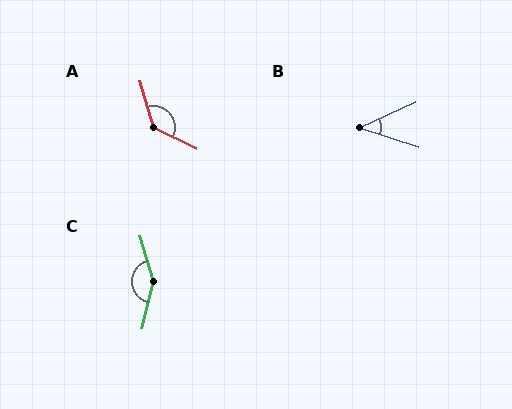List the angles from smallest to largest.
B (42°), A (132°), C (150°).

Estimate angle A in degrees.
Approximately 132 degrees.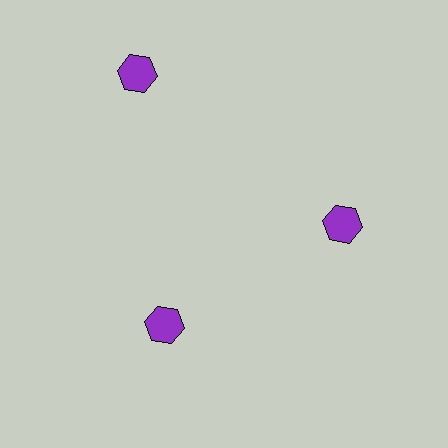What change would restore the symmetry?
The symmetry would be restored by moving it inward, back onto the ring so that all 3 hexagons sit at equal angles and equal distance from the center.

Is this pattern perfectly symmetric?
No. The 3 purple hexagons are arranged in a ring, but one element near the 11 o'clock position is pushed outward from the center, breaking the 3-fold rotational symmetry.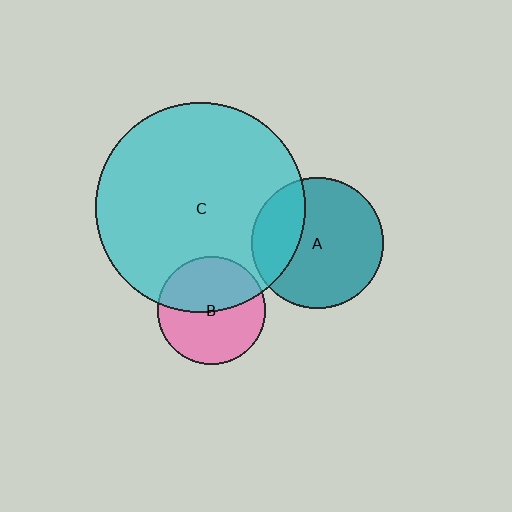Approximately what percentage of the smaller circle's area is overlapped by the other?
Approximately 45%.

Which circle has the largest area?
Circle C (cyan).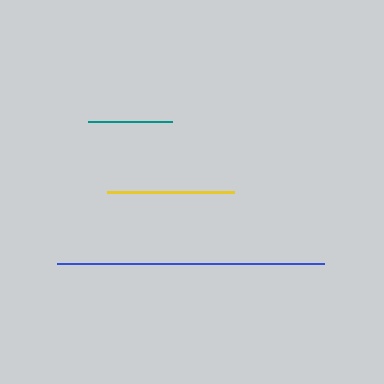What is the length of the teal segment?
The teal segment is approximately 85 pixels long.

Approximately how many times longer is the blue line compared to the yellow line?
The blue line is approximately 2.1 times the length of the yellow line.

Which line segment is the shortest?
The teal line is the shortest at approximately 85 pixels.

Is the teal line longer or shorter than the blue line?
The blue line is longer than the teal line.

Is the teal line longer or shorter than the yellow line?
The yellow line is longer than the teal line.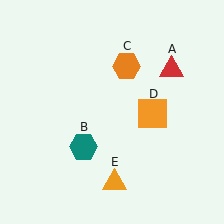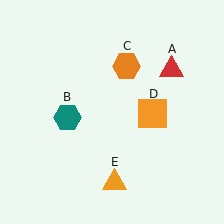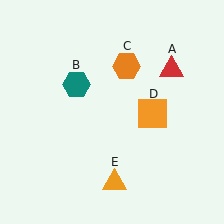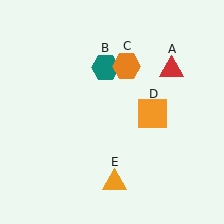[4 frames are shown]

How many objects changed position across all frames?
1 object changed position: teal hexagon (object B).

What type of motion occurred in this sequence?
The teal hexagon (object B) rotated clockwise around the center of the scene.